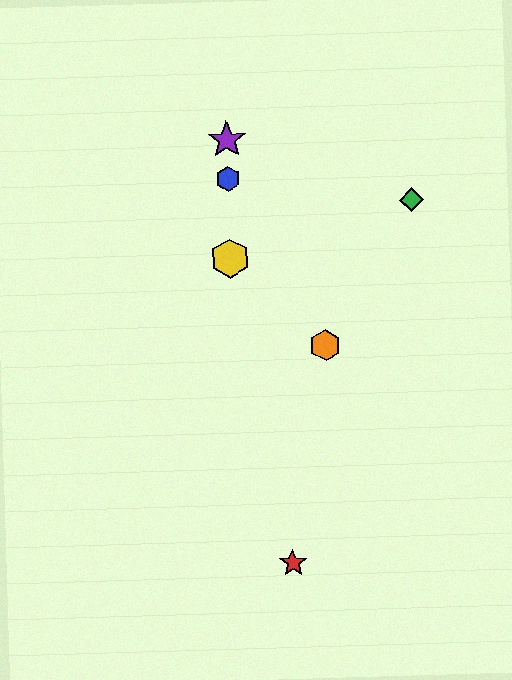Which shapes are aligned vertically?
The blue hexagon, the yellow hexagon, the purple star are aligned vertically.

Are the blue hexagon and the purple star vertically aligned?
Yes, both are at x≈228.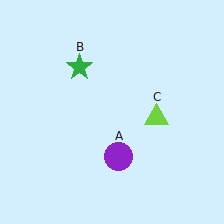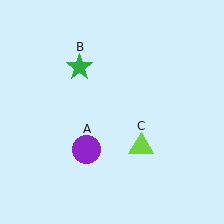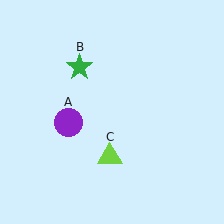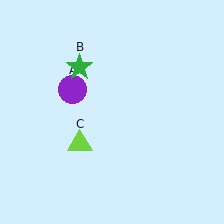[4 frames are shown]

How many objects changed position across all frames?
2 objects changed position: purple circle (object A), lime triangle (object C).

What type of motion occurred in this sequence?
The purple circle (object A), lime triangle (object C) rotated clockwise around the center of the scene.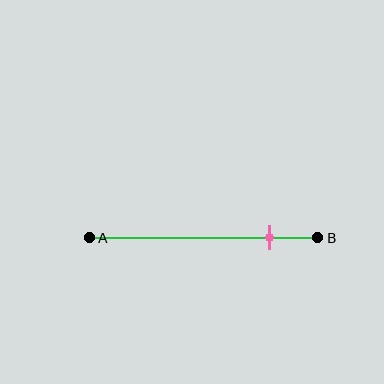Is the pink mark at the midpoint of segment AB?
No, the mark is at about 80% from A, not at the 50% midpoint.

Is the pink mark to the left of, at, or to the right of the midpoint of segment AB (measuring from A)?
The pink mark is to the right of the midpoint of segment AB.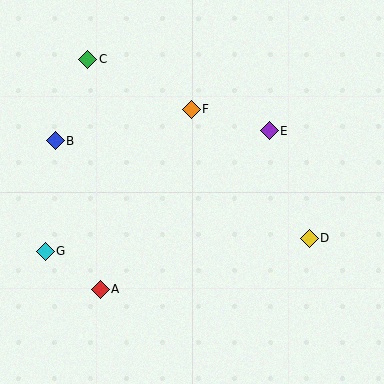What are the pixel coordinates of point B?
Point B is at (55, 141).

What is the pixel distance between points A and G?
The distance between A and G is 67 pixels.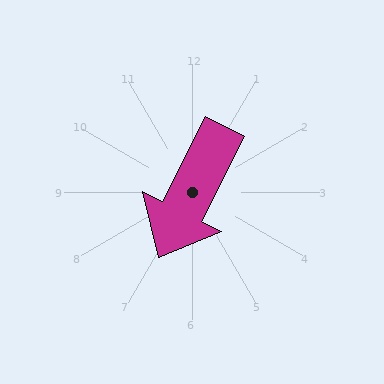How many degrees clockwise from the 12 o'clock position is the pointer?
Approximately 207 degrees.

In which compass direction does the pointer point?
Southwest.